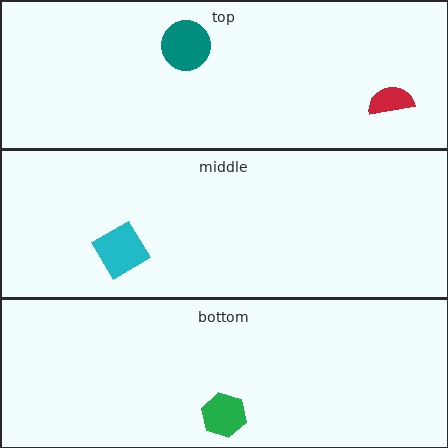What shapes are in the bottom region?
The green hexagon.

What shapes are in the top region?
The red semicircle, the teal circle.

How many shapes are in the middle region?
1.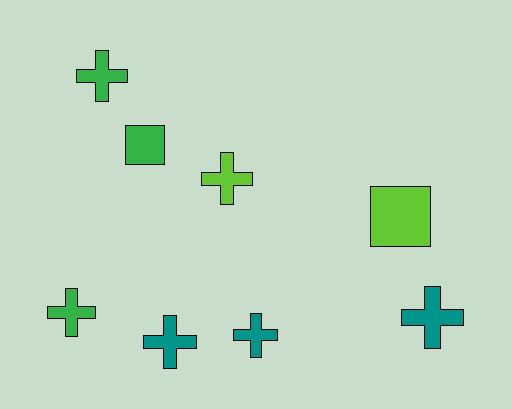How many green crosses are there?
There are 2 green crosses.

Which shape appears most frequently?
Cross, with 6 objects.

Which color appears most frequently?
Green, with 3 objects.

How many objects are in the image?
There are 8 objects.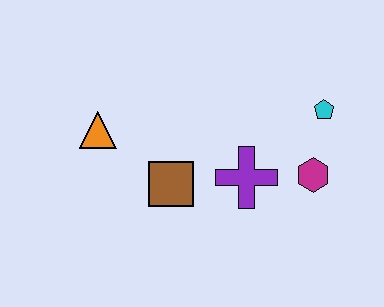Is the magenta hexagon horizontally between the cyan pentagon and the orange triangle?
Yes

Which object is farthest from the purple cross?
The orange triangle is farthest from the purple cross.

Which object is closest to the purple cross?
The magenta hexagon is closest to the purple cross.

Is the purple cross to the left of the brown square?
No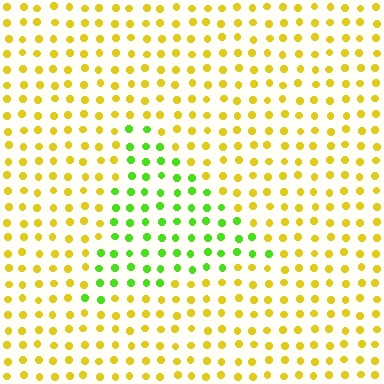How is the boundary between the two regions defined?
The boundary is defined purely by a slight shift in hue (about 53 degrees). Spacing, size, and orientation are identical on both sides.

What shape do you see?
I see a triangle.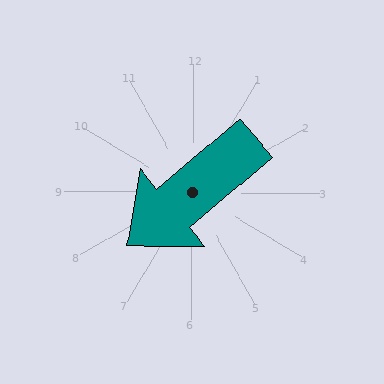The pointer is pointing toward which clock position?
Roughly 8 o'clock.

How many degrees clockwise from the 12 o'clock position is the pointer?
Approximately 230 degrees.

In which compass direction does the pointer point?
Southwest.